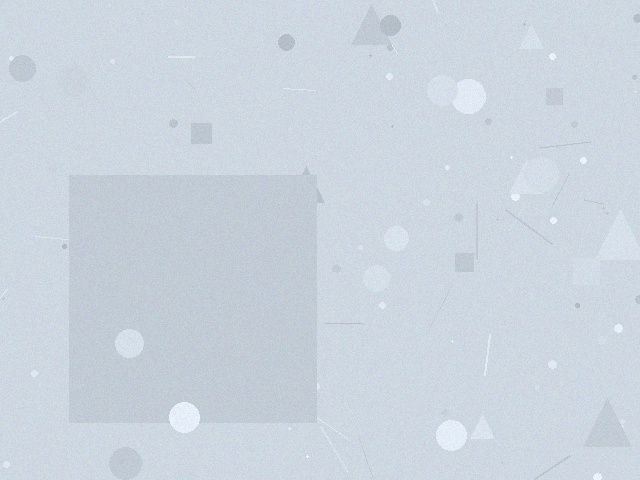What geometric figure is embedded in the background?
A square is embedded in the background.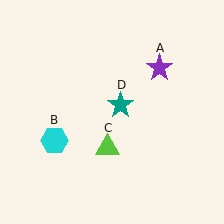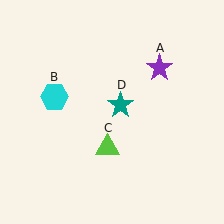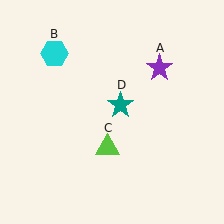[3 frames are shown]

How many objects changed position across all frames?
1 object changed position: cyan hexagon (object B).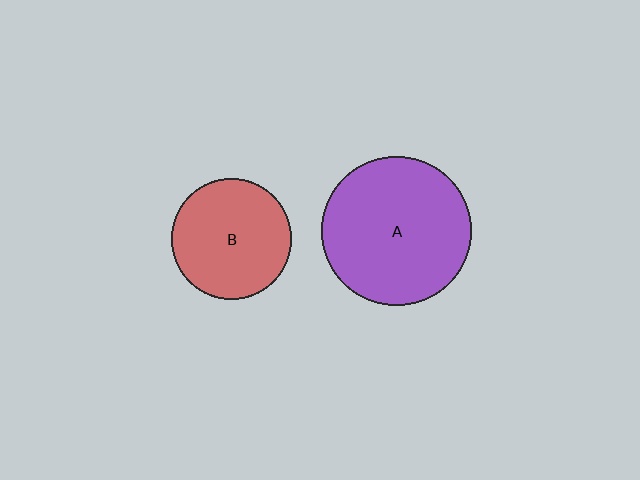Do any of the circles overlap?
No, none of the circles overlap.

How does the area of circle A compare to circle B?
Approximately 1.5 times.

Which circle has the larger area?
Circle A (purple).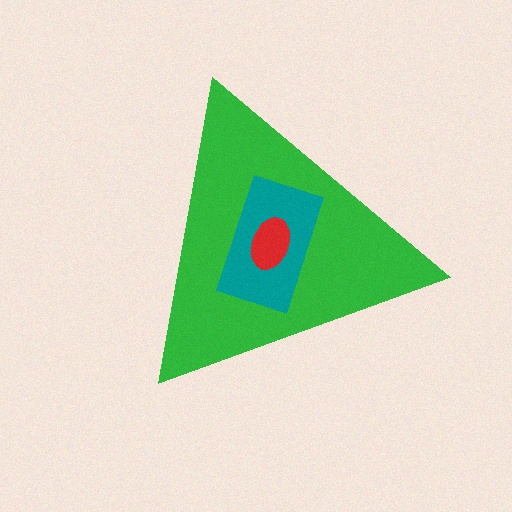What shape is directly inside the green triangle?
The teal rectangle.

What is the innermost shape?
The red ellipse.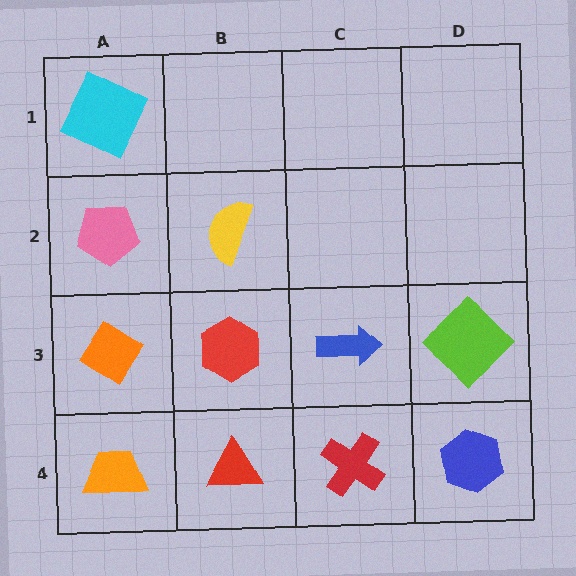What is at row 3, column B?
A red hexagon.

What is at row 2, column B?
A yellow semicircle.